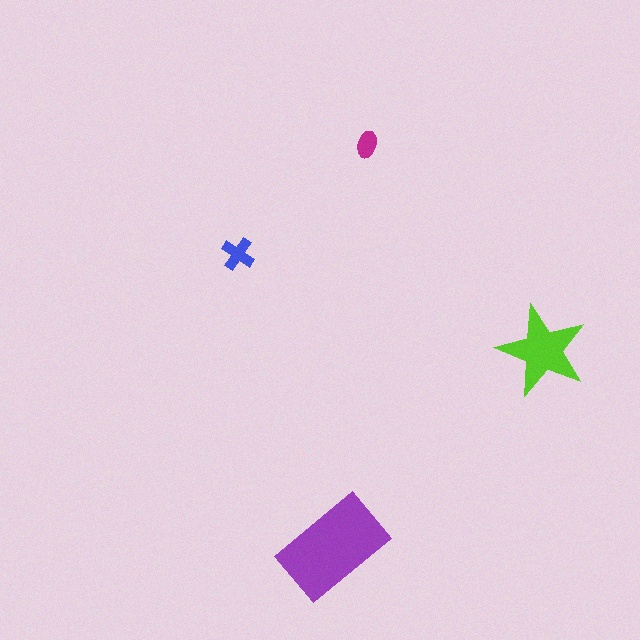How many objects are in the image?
There are 4 objects in the image.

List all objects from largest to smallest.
The purple rectangle, the lime star, the blue cross, the magenta ellipse.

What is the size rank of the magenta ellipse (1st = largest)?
4th.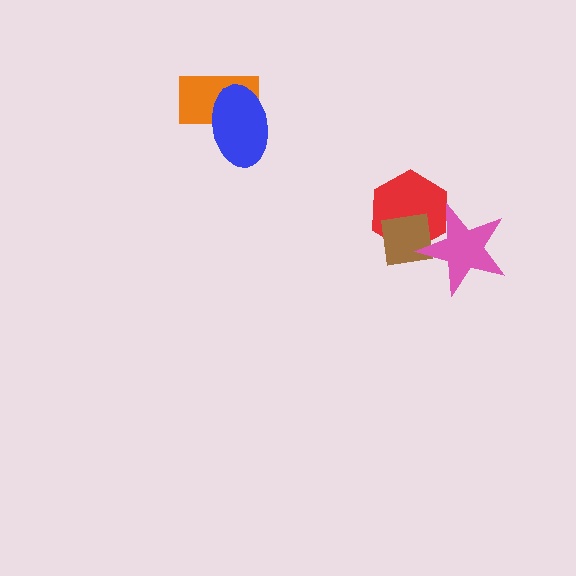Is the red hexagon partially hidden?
Yes, it is partially covered by another shape.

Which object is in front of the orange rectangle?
The blue ellipse is in front of the orange rectangle.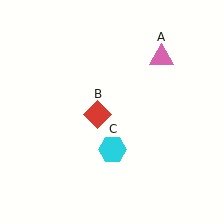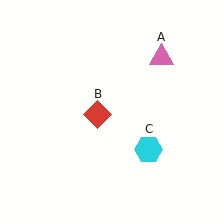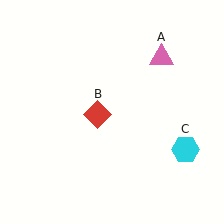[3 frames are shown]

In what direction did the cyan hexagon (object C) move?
The cyan hexagon (object C) moved right.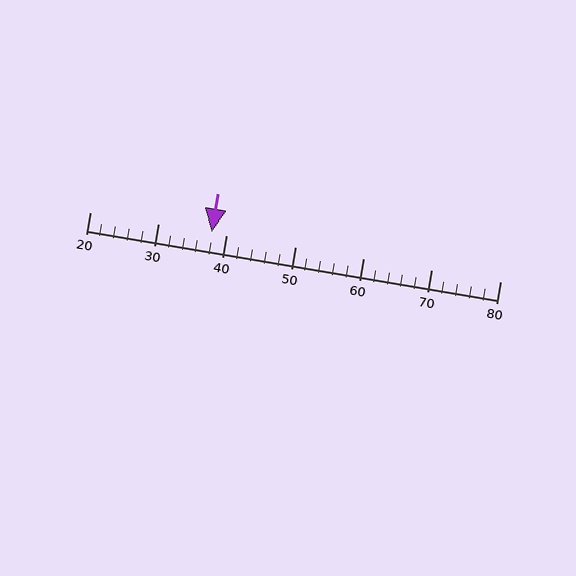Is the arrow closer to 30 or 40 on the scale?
The arrow is closer to 40.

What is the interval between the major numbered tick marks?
The major tick marks are spaced 10 units apart.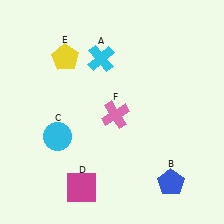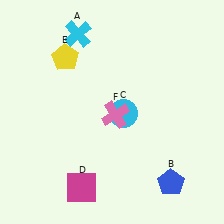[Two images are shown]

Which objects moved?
The objects that moved are: the cyan cross (A), the cyan circle (C).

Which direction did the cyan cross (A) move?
The cyan cross (A) moved up.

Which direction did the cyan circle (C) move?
The cyan circle (C) moved right.